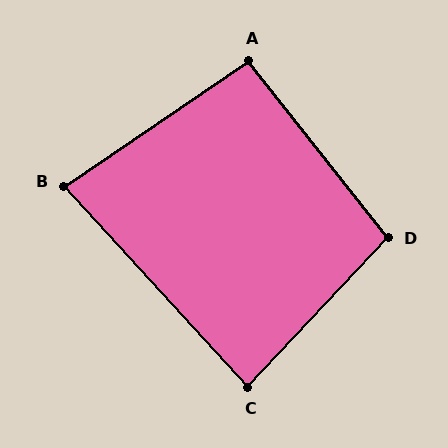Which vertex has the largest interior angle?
D, at approximately 98 degrees.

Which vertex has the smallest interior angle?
B, at approximately 82 degrees.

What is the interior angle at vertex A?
Approximately 94 degrees (approximately right).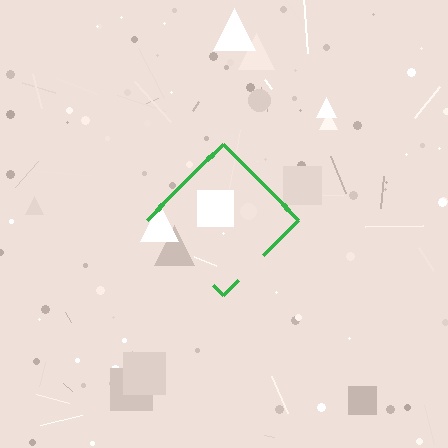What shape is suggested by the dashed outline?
The dashed outline suggests a diamond.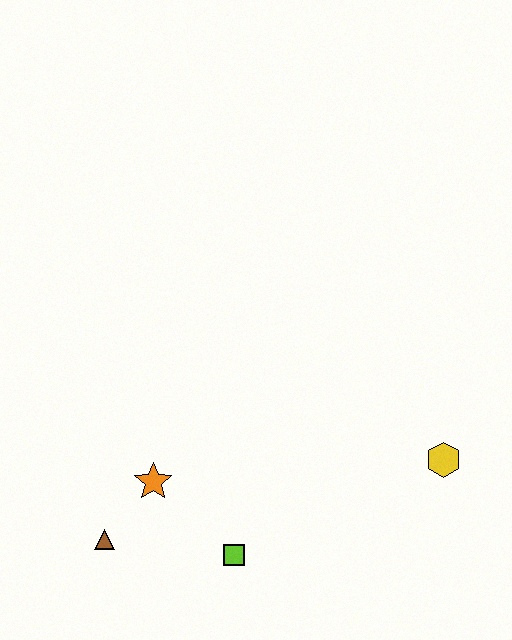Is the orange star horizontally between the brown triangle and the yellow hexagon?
Yes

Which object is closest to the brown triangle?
The orange star is closest to the brown triangle.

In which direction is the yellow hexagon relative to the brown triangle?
The yellow hexagon is to the right of the brown triangle.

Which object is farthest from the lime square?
The yellow hexagon is farthest from the lime square.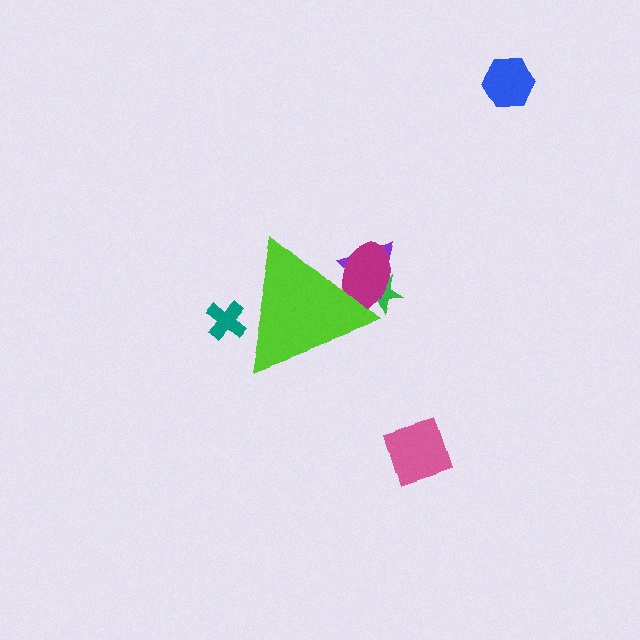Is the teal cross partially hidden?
Yes, the teal cross is partially hidden behind the lime triangle.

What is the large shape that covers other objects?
A lime triangle.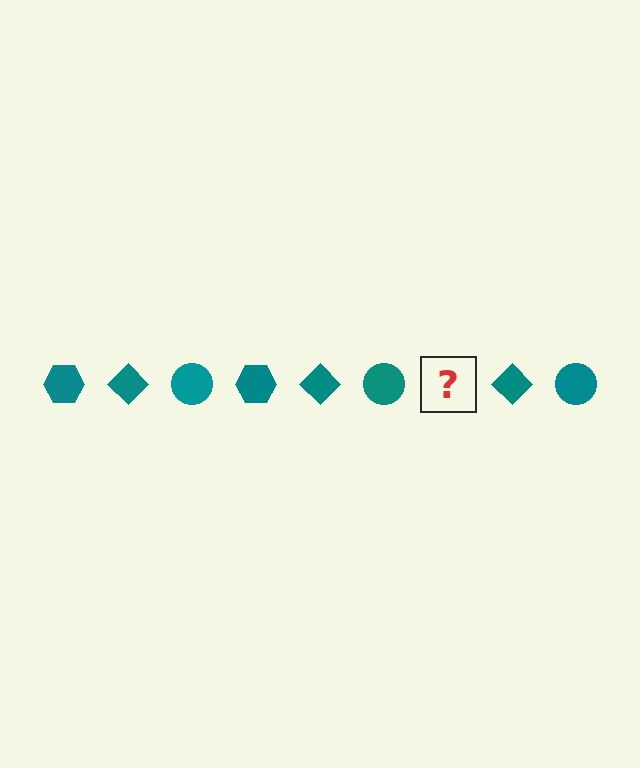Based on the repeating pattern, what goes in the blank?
The blank should be a teal hexagon.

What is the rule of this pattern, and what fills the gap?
The rule is that the pattern cycles through hexagon, diamond, circle shapes in teal. The gap should be filled with a teal hexagon.